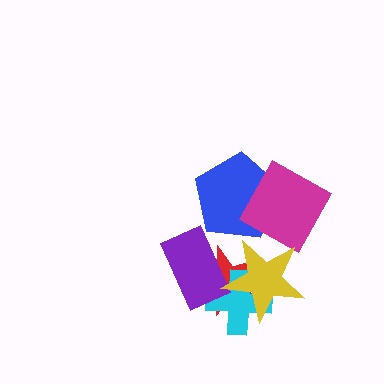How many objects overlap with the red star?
3 objects overlap with the red star.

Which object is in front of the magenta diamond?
The yellow star is in front of the magenta diamond.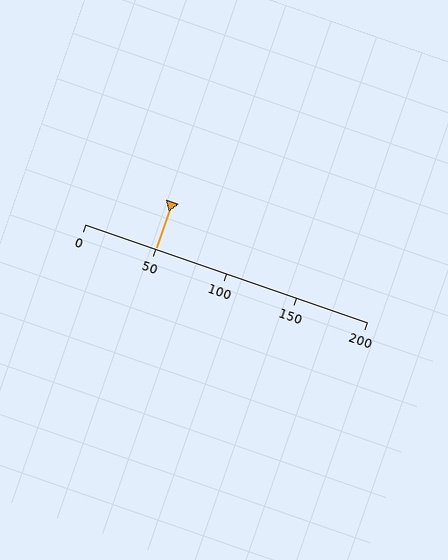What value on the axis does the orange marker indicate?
The marker indicates approximately 50.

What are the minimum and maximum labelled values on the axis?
The axis runs from 0 to 200.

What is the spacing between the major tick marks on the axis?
The major ticks are spaced 50 apart.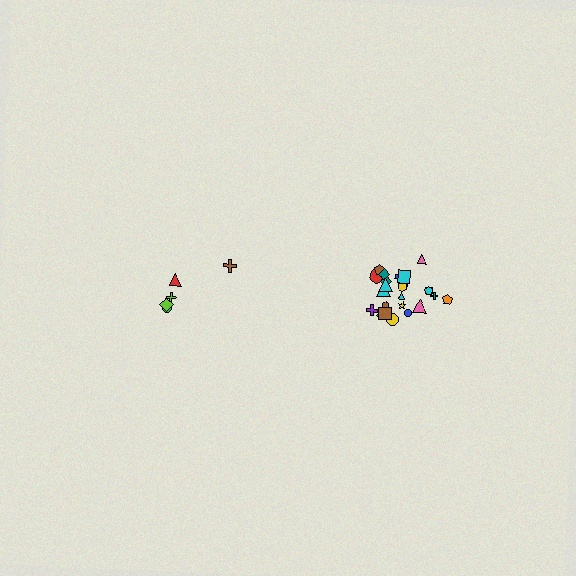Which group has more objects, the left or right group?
The right group.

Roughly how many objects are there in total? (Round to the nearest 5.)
Roughly 30 objects in total.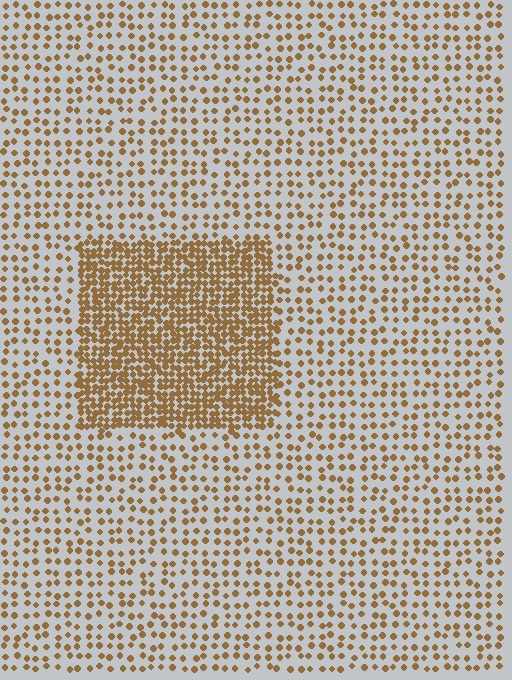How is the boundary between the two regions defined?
The boundary is defined by a change in element density (approximately 2.6x ratio). All elements are the same color, size, and shape.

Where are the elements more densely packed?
The elements are more densely packed inside the rectangle boundary.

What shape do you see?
I see a rectangle.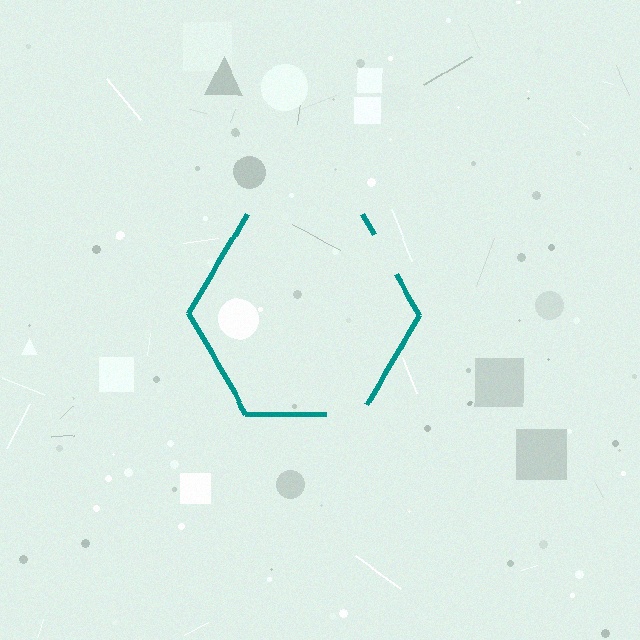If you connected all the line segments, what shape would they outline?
They would outline a hexagon.